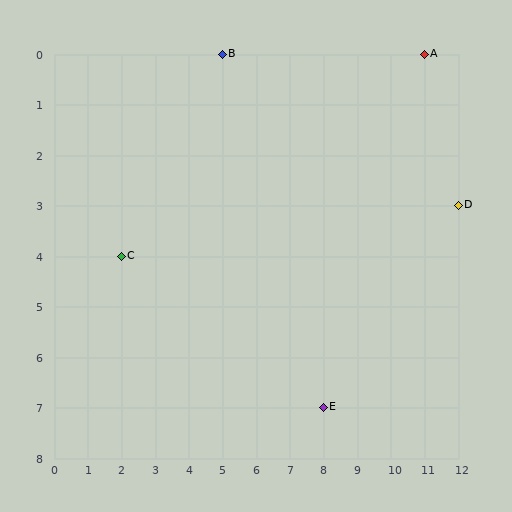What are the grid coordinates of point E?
Point E is at grid coordinates (8, 7).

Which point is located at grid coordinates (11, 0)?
Point A is at (11, 0).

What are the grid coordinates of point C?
Point C is at grid coordinates (2, 4).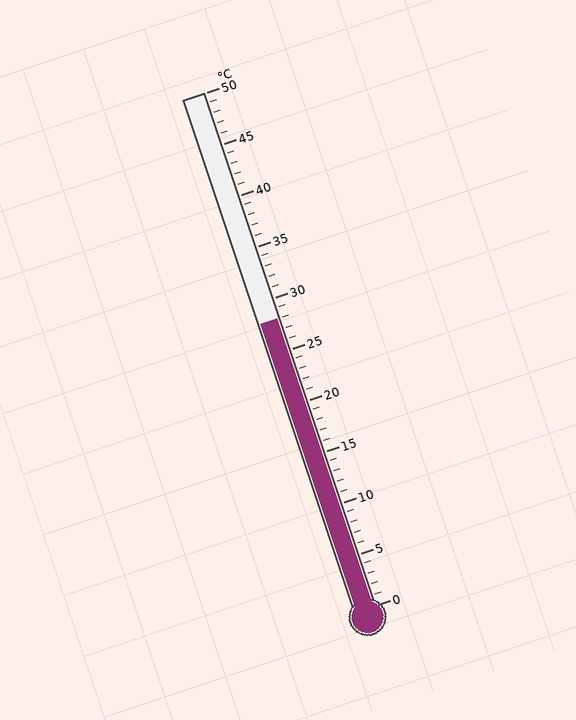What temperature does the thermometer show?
The thermometer shows approximately 28°C.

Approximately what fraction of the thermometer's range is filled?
The thermometer is filled to approximately 55% of its range.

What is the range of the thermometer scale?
The thermometer scale ranges from 0°C to 50°C.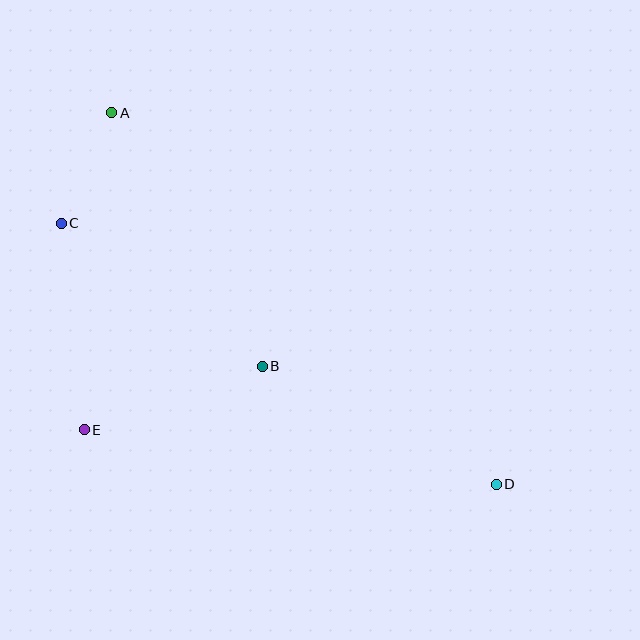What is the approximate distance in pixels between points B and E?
The distance between B and E is approximately 189 pixels.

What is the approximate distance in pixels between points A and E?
The distance between A and E is approximately 318 pixels.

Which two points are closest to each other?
Points A and C are closest to each other.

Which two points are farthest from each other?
Points A and D are farthest from each other.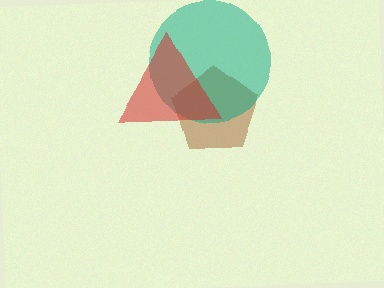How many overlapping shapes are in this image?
There are 3 overlapping shapes in the image.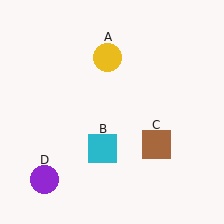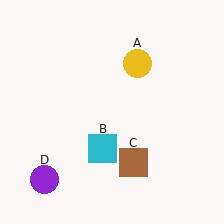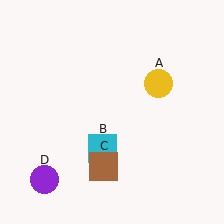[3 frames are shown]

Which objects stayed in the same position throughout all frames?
Cyan square (object B) and purple circle (object D) remained stationary.